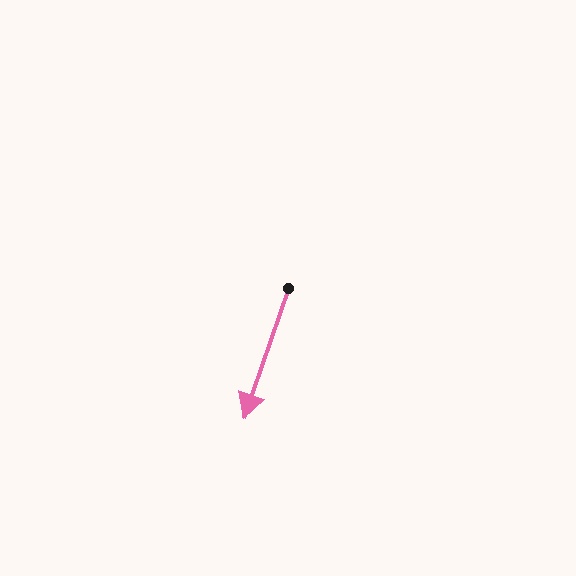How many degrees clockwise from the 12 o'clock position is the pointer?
Approximately 199 degrees.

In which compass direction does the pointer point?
South.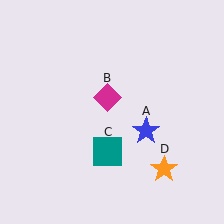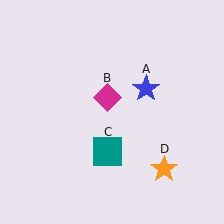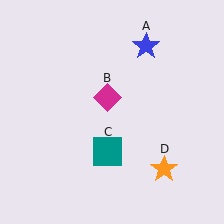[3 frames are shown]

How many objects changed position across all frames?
1 object changed position: blue star (object A).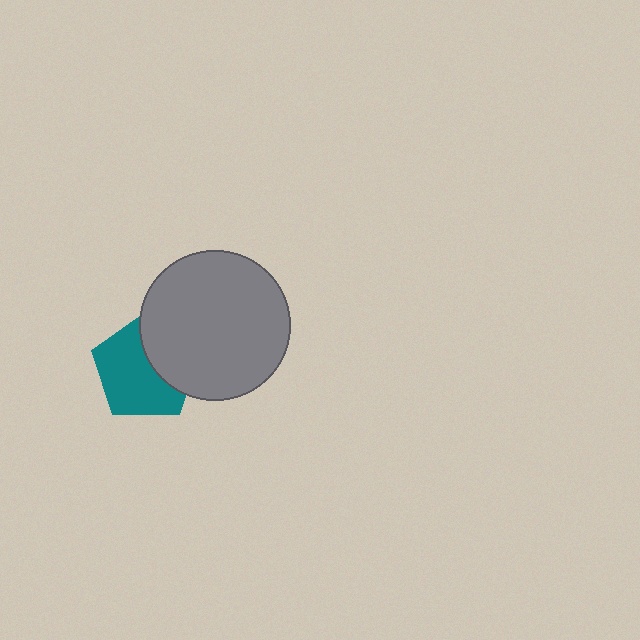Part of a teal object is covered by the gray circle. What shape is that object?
It is a pentagon.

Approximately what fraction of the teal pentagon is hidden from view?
Roughly 36% of the teal pentagon is hidden behind the gray circle.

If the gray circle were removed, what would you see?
You would see the complete teal pentagon.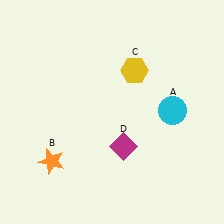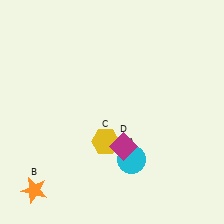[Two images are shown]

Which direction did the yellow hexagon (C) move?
The yellow hexagon (C) moved down.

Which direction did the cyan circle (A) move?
The cyan circle (A) moved down.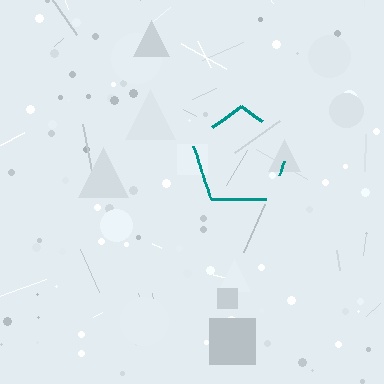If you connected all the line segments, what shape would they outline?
They would outline a pentagon.